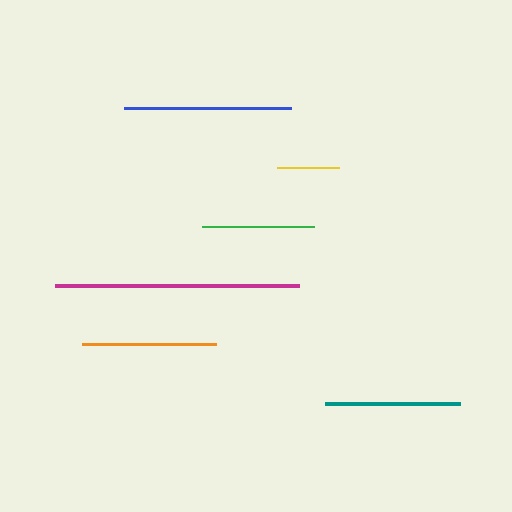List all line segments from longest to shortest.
From longest to shortest: magenta, blue, teal, orange, green, yellow.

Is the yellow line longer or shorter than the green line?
The green line is longer than the yellow line.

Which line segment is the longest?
The magenta line is the longest at approximately 244 pixels.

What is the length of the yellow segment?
The yellow segment is approximately 62 pixels long.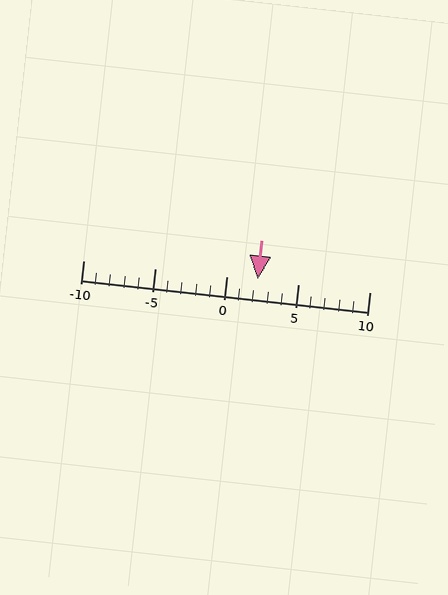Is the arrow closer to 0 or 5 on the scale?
The arrow is closer to 0.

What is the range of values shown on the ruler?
The ruler shows values from -10 to 10.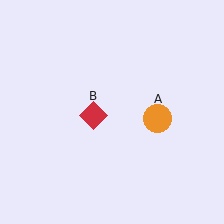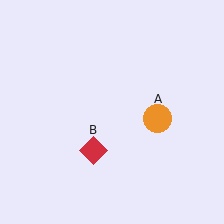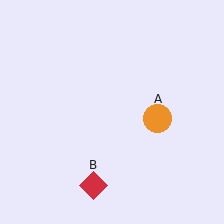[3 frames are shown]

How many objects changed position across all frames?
1 object changed position: red diamond (object B).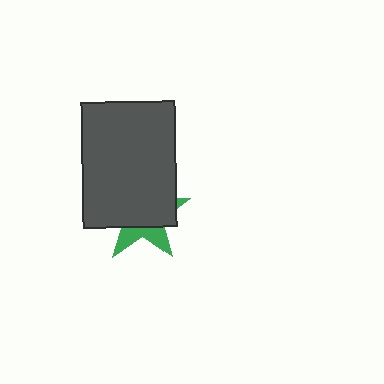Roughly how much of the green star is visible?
A small part of it is visible (roughly 30%).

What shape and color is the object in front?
The object in front is a dark gray rectangle.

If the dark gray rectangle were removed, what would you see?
You would see the complete green star.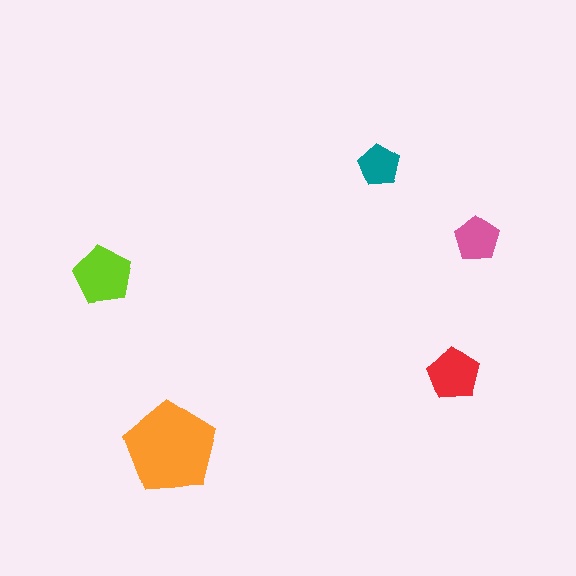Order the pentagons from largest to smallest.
the orange one, the lime one, the red one, the pink one, the teal one.